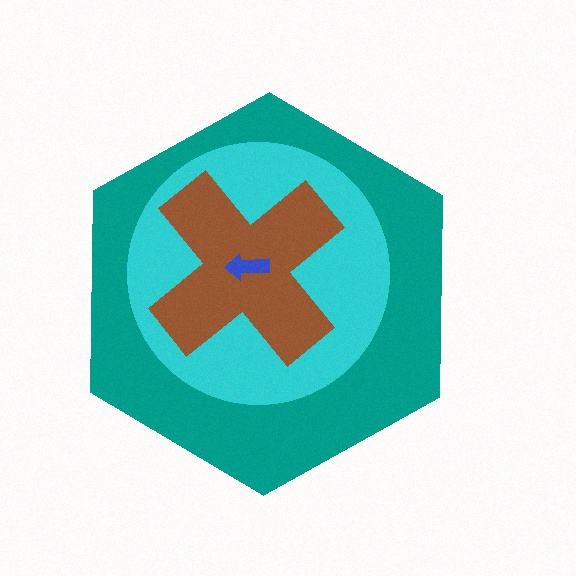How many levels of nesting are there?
4.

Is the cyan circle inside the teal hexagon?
Yes.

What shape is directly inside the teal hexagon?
The cyan circle.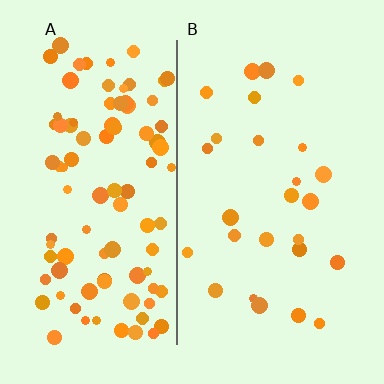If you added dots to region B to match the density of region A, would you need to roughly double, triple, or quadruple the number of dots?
Approximately quadruple.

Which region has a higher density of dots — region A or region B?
A (the left).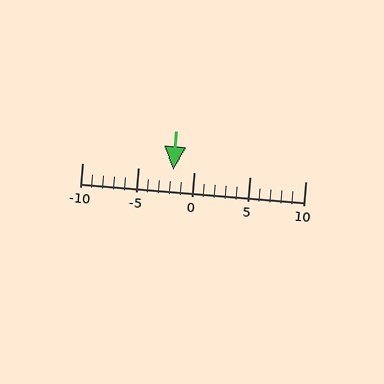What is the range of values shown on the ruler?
The ruler shows values from -10 to 10.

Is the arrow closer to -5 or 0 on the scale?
The arrow is closer to 0.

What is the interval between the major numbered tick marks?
The major tick marks are spaced 5 units apart.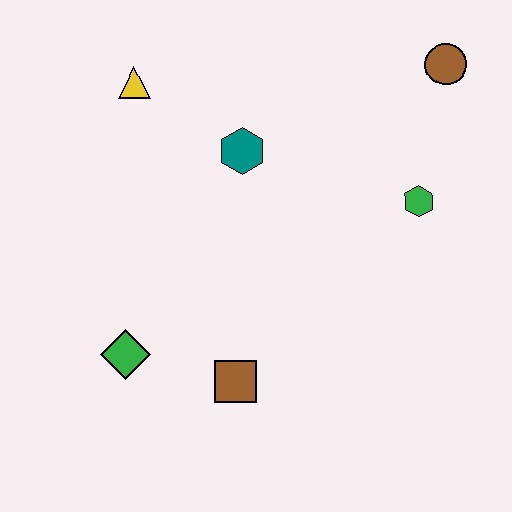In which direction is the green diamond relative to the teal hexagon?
The green diamond is below the teal hexagon.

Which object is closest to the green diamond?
The brown square is closest to the green diamond.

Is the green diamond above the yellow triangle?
No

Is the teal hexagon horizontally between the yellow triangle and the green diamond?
No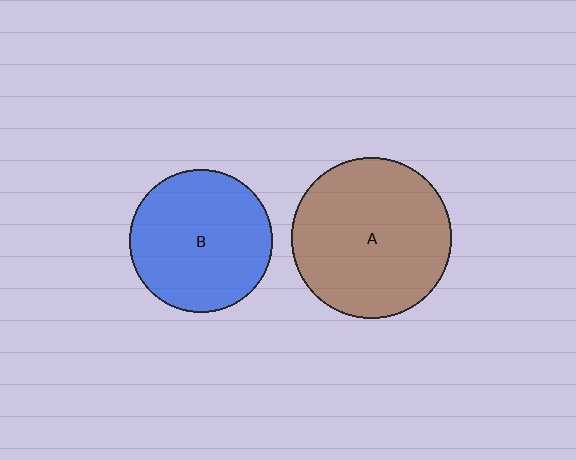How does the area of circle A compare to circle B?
Approximately 1.3 times.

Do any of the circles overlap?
No, none of the circles overlap.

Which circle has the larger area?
Circle A (brown).